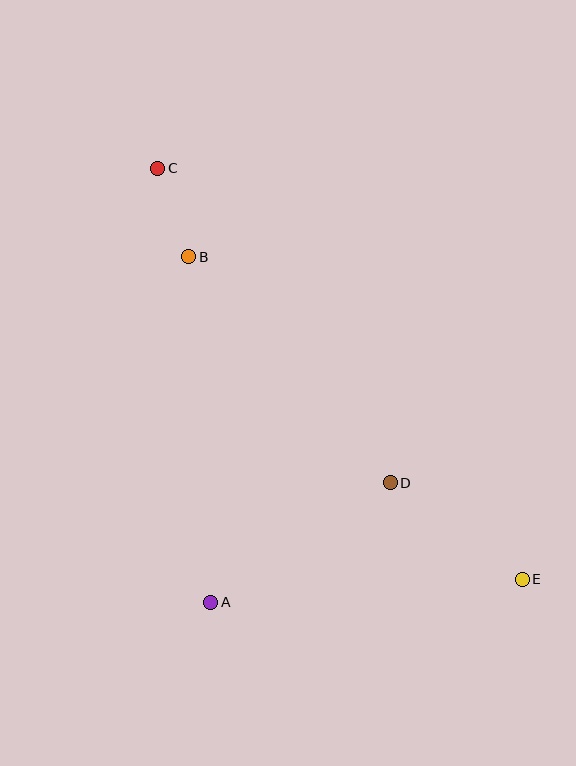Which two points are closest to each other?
Points B and C are closest to each other.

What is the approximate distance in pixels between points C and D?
The distance between C and D is approximately 391 pixels.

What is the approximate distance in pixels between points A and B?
The distance between A and B is approximately 346 pixels.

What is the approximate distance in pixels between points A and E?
The distance between A and E is approximately 313 pixels.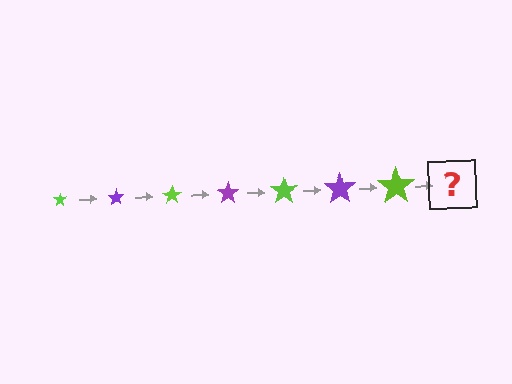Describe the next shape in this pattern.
It should be a purple star, larger than the previous one.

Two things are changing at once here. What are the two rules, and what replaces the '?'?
The two rules are that the star grows larger each step and the color cycles through lime and purple. The '?' should be a purple star, larger than the previous one.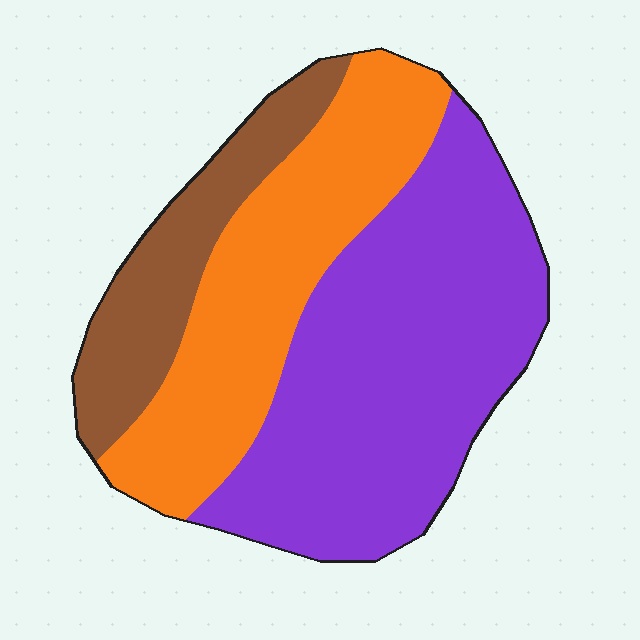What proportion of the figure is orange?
Orange takes up about one third (1/3) of the figure.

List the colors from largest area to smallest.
From largest to smallest: purple, orange, brown.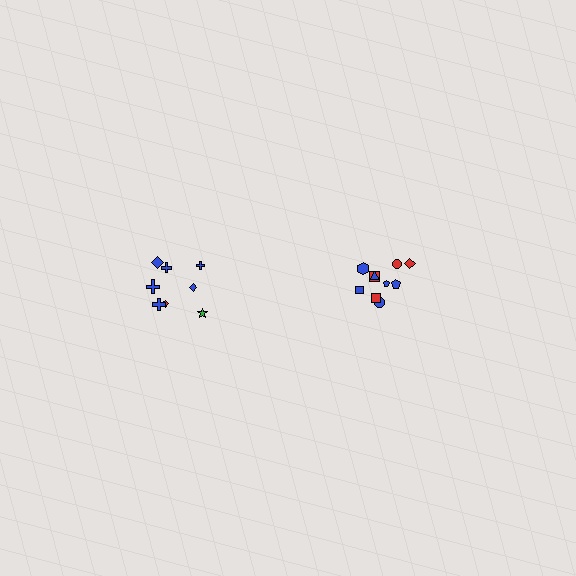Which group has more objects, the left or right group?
The right group.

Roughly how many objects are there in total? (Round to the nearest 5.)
Roughly 20 objects in total.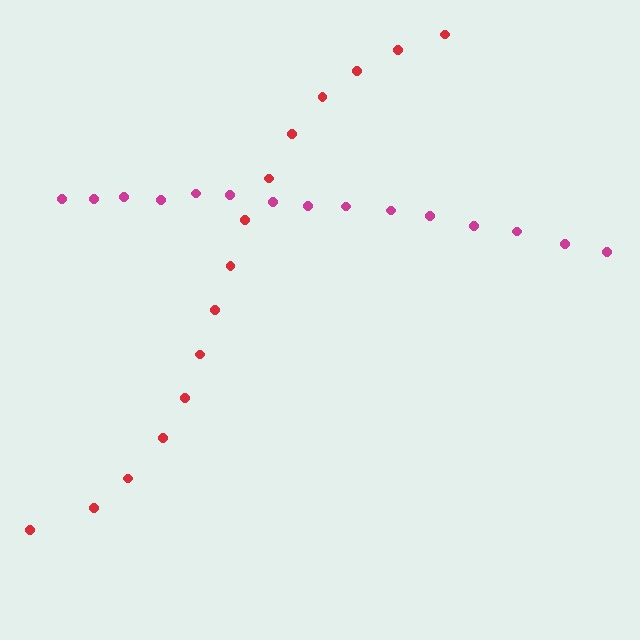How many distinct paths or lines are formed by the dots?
There are 2 distinct paths.